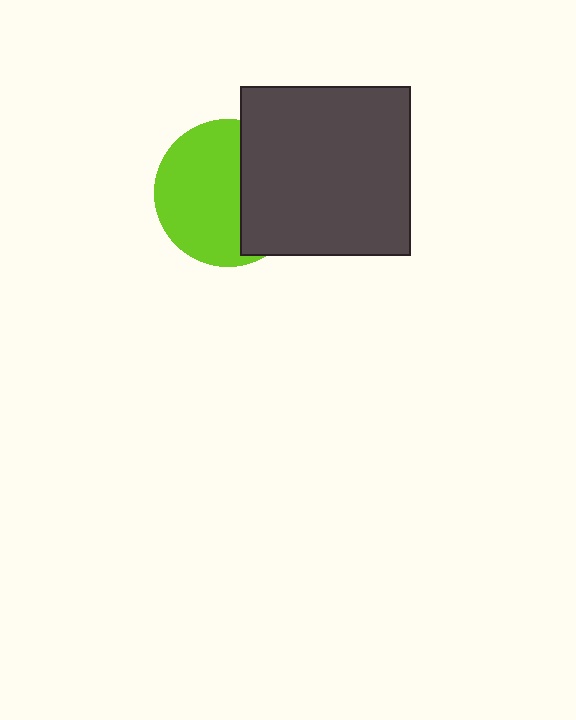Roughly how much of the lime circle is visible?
About half of it is visible (roughly 61%).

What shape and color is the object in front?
The object in front is a dark gray square.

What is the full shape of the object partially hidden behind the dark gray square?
The partially hidden object is a lime circle.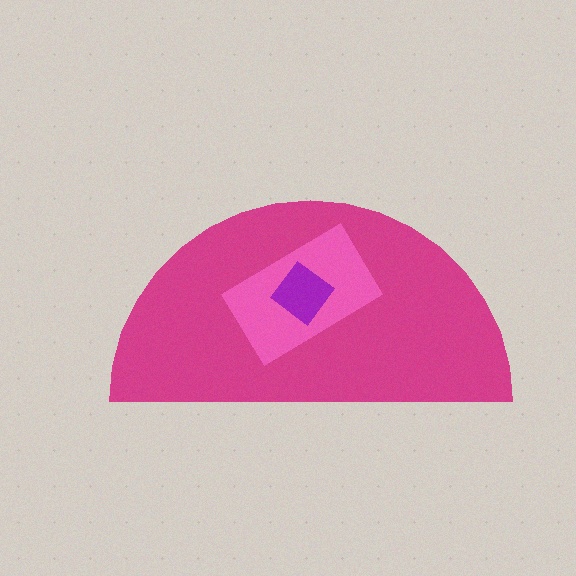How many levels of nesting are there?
3.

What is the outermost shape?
The magenta semicircle.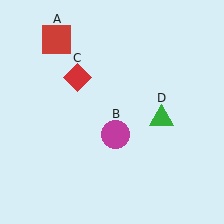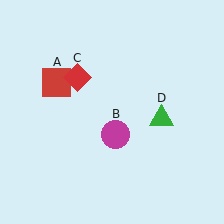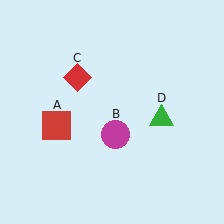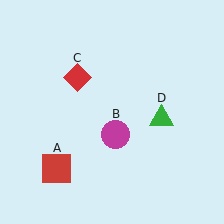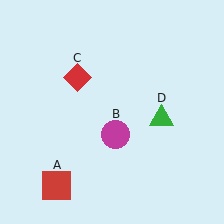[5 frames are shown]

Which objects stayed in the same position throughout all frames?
Magenta circle (object B) and red diamond (object C) and green triangle (object D) remained stationary.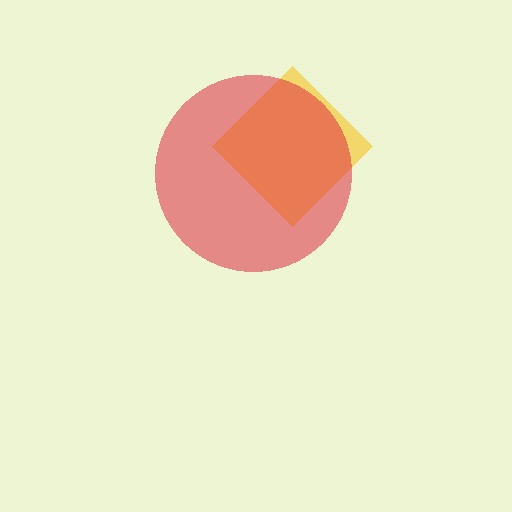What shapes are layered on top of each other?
The layered shapes are: a yellow diamond, a red circle.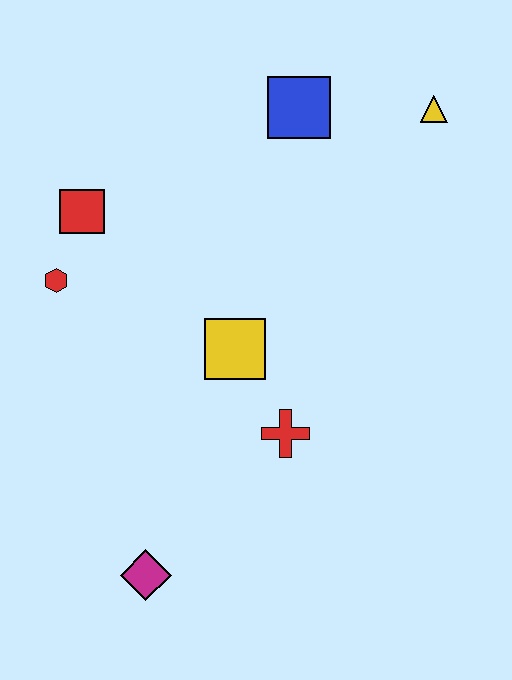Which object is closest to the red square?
The red hexagon is closest to the red square.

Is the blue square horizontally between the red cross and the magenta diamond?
No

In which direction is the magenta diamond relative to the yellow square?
The magenta diamond is below the yellow square.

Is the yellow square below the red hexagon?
Yes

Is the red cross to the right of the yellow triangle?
No